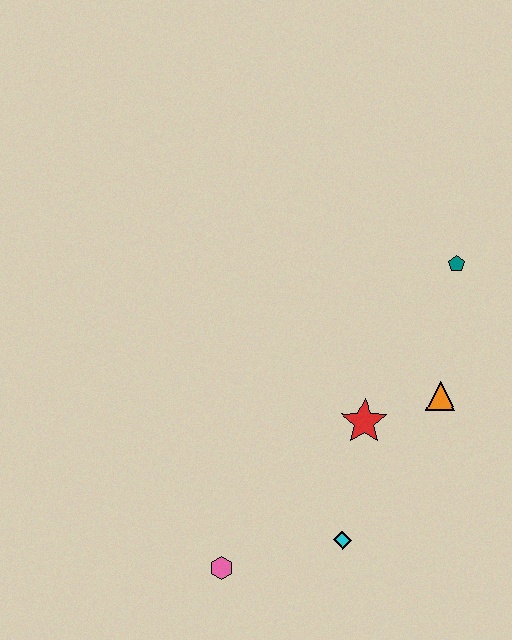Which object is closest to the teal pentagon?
The orange triangle is closest to the teal pentagon.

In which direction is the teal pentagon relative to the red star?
The teal pentagon is above the red star.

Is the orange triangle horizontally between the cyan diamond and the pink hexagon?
No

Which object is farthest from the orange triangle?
The pink hexagon is farthest from the orange triangle.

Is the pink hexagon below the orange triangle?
Yes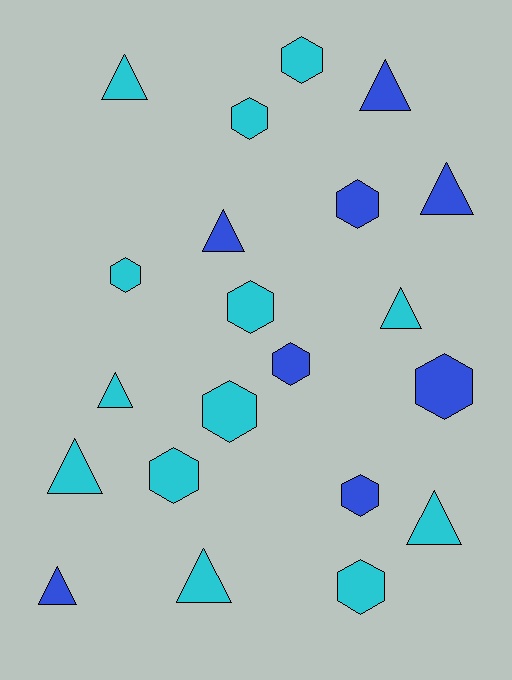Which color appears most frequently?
Cyan, with 13 objects.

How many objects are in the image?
There are 21 objects.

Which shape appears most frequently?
Hexagon, with 11 objects.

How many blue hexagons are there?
There are 4 blue hexagons.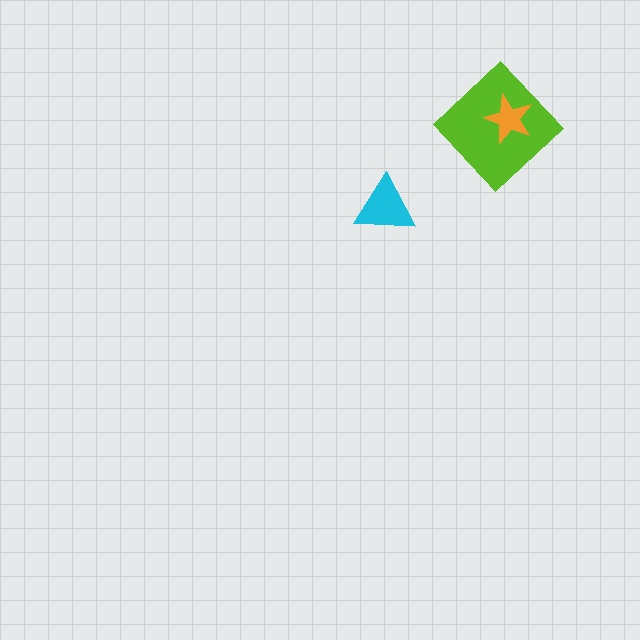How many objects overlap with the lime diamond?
1 object overlaps with the lime diamond.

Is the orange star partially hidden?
No, no other shape covers it.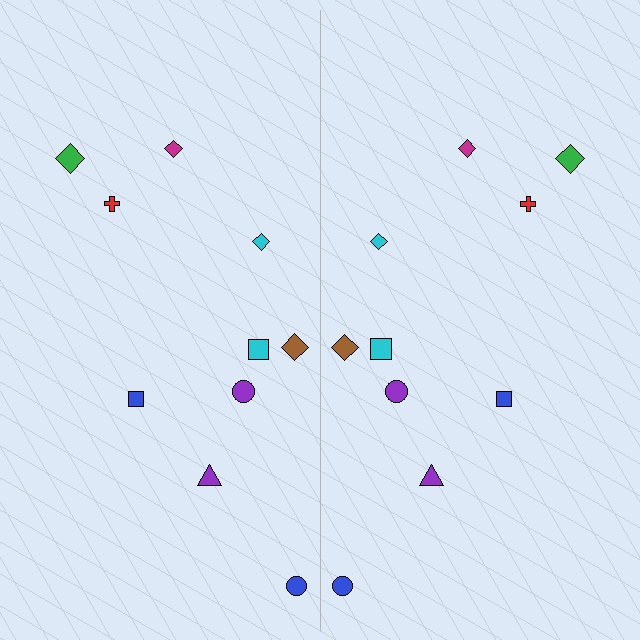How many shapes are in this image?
There are 20 shapes in this image.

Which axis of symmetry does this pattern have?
The pattern has a vertical axis of symmetry running through the center of the image.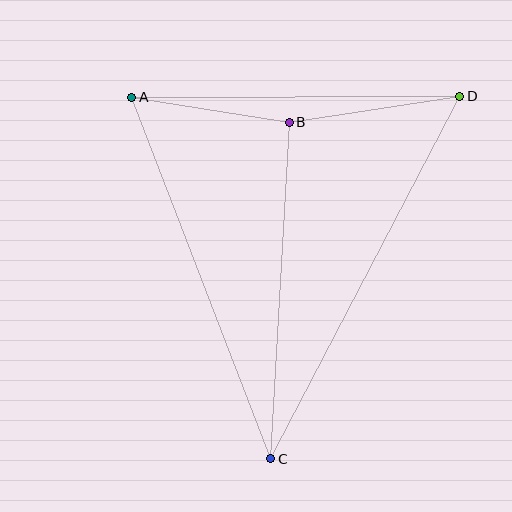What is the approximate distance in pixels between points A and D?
The distance between A and D is approximately 328 pixels.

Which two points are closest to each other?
Points A and B are closest to each other.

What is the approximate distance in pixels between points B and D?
The distance between B and D is approximately 172 pixels.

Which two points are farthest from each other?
Points C and D are farthest from each other.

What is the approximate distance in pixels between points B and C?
The distance between B and C is approximately 337 pixels.